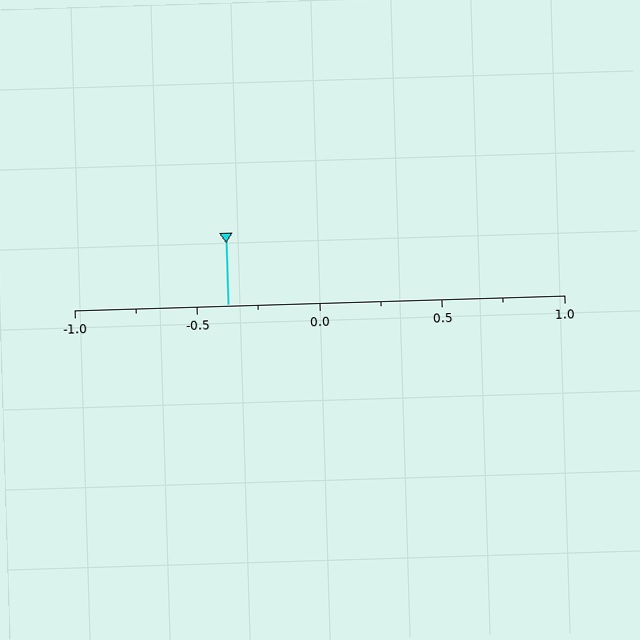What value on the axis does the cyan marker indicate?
The marker indicates approximately -0.38.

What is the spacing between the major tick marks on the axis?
The major ticks are spaced 0.5 apart.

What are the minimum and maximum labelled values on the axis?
The axis runs from -1.0 to 1.0.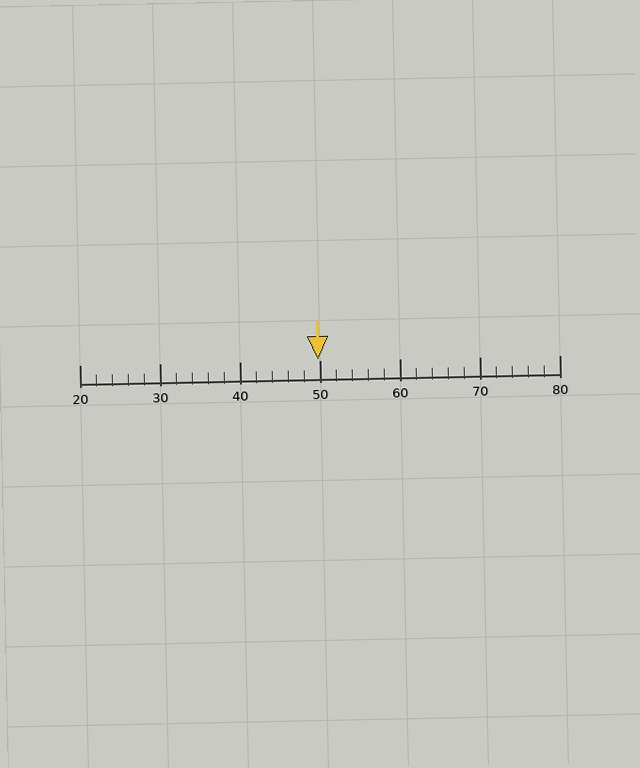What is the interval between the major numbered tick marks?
The major tick marks are spaced 10 units apart.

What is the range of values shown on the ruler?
The ruler shows values from 20 to 80.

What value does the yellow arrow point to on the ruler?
The yellow arrow points to approximately 50.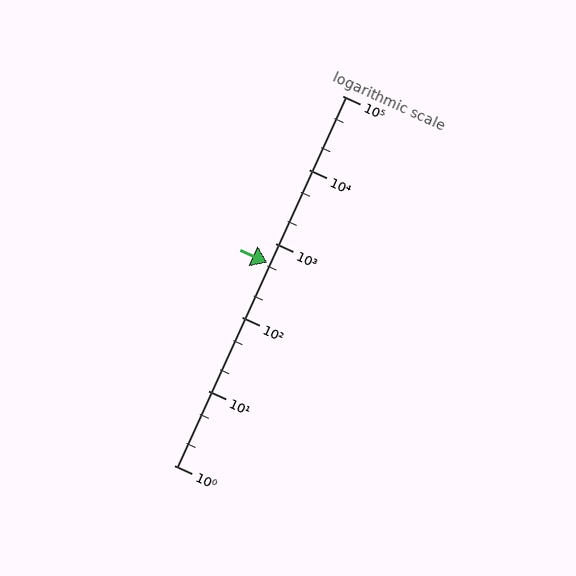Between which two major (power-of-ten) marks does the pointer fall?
The pointer is between 100 and 1000.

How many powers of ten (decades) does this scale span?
The scale spans 5 decades, from 1 to 100000.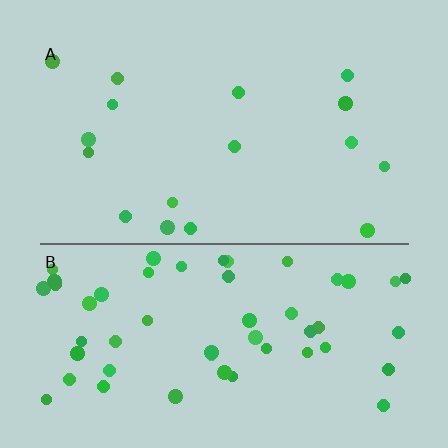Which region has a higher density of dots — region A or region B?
B (the bottom).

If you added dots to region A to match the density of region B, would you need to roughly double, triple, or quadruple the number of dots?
Approximately triple.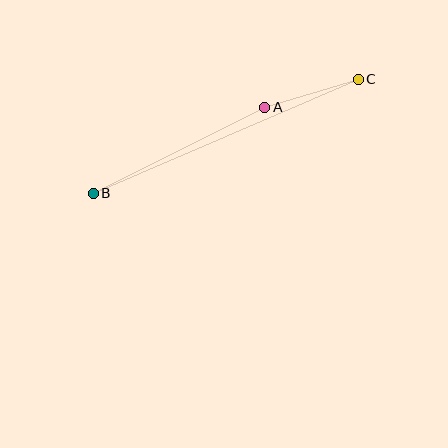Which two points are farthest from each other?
Points B and C are farthest from each other.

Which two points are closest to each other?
Points A and C are closest to each other.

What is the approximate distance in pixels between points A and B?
The distance between A and B is approximately 192 pixels.